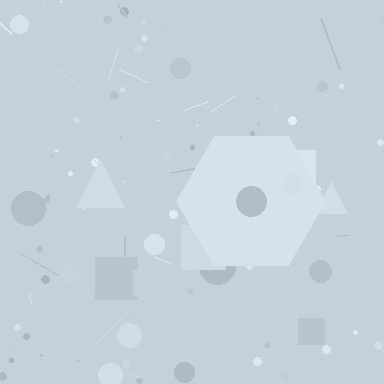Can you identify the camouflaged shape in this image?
The camouflaged shape is a hexagon.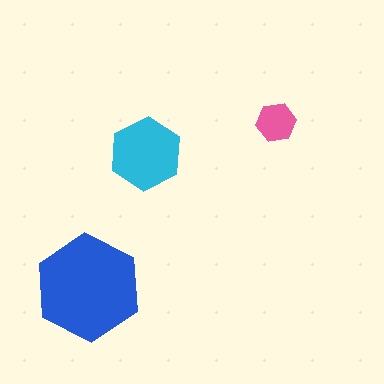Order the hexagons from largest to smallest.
the blue one, the cyan one, the pink one.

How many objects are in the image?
There are 3 objects in the image.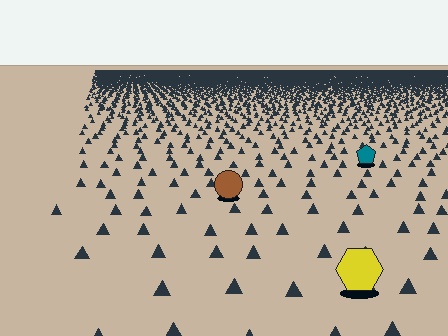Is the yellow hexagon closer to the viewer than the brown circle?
Yes. The yellow hexagon is closer — you can tell from the texture gradient: the ground texture is coarser near it.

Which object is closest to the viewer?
The yellow hexagon is closest. The texture marks near it are larger and more spread out.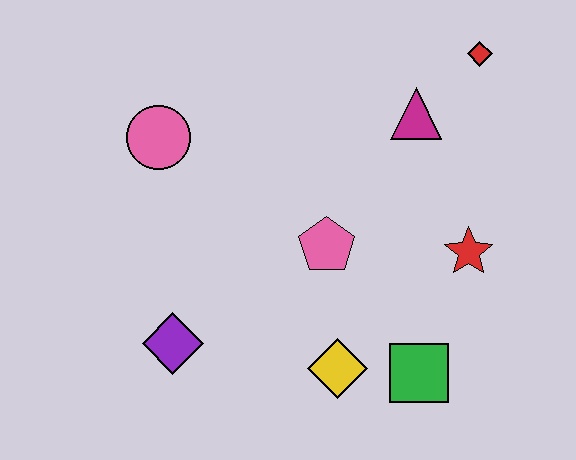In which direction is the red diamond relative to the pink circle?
The red diamond is to the right of the pink circle.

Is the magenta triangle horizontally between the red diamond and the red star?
No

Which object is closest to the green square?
The yellow diamond is closest to the green square.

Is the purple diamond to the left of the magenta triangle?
Yes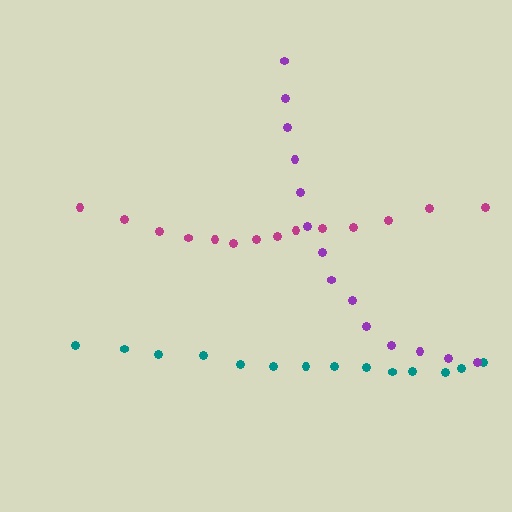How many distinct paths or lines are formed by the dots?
There are 3 distinct paths.